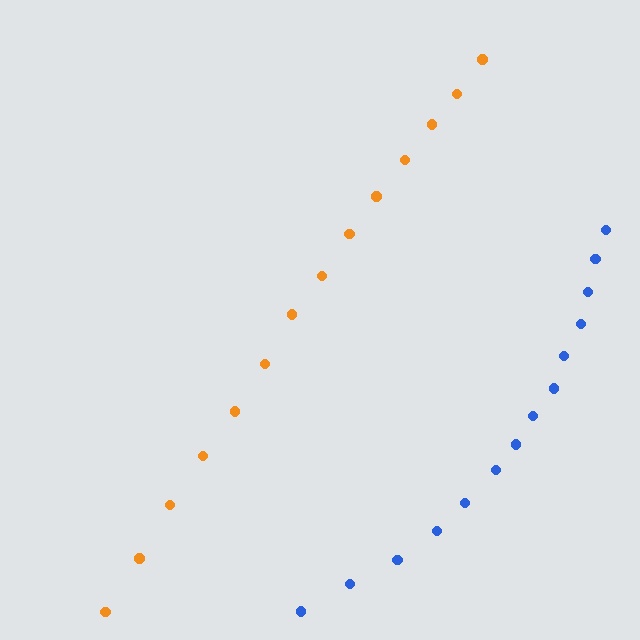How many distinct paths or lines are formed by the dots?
There are 2 distinct paths.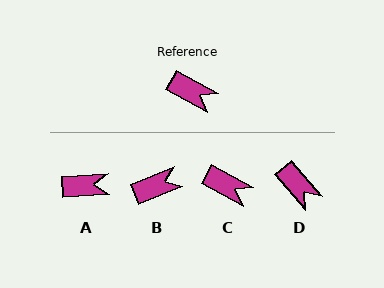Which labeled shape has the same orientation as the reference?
C.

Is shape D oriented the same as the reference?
No, it is off by about 21 degrees.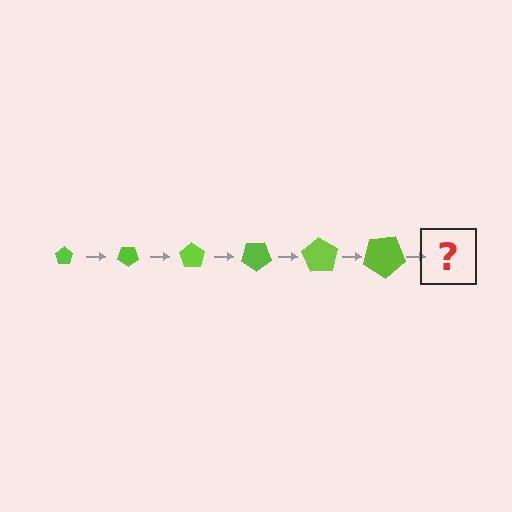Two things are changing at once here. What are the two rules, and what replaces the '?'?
The two rules are that the pentagon grows larger each step and it rotates 35 degrees each step. The '?' should be a pentagon, larger than the previous one and rotated 210 degrees from the start.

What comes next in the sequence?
The next element should be a pentagon, larger than the previous one and rotated 210 degrees from the start.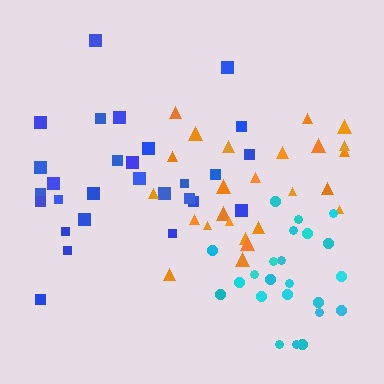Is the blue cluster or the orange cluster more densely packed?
Orange.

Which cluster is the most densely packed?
Cyan.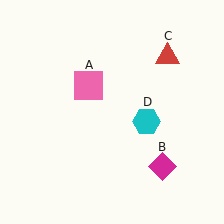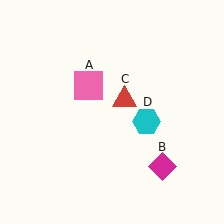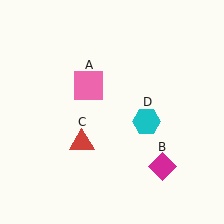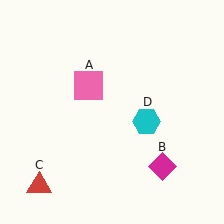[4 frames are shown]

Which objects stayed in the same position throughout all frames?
Pink square (object A) and magenta diamond (object B) and cyan hexagon (object D) remained stationary.